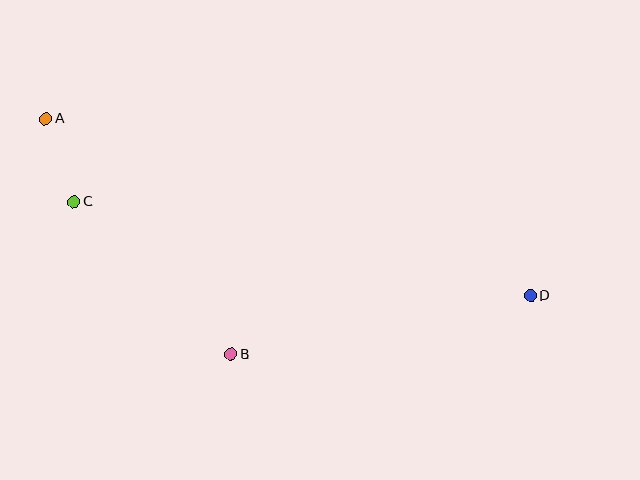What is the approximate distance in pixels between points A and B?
The distance between A and B is approximately 300 pixels.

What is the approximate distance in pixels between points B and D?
The distance between B and D is approximately 305 pixels.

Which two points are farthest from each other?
Points A and D are farthest from each other.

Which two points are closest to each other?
Points A and C are closest to each other.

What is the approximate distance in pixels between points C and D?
The distance between C and D is approximately 467 pixels.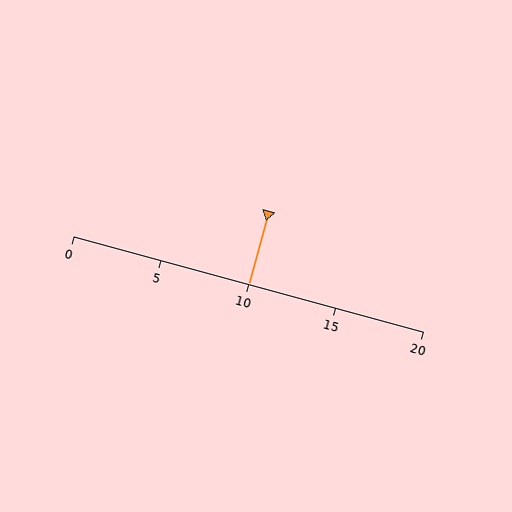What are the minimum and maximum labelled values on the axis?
The axis runs from 0 to 20.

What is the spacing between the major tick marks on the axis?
The major ticks are spaced 5 apart.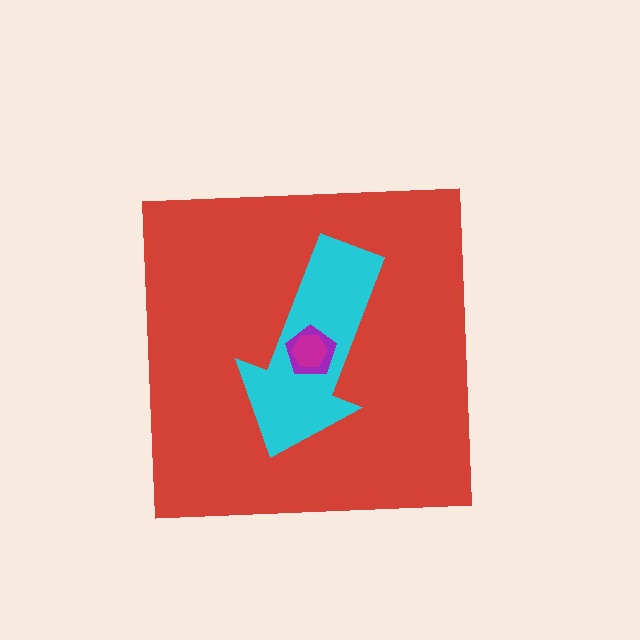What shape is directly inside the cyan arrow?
The purple pentagon.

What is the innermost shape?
The magenta hexagon.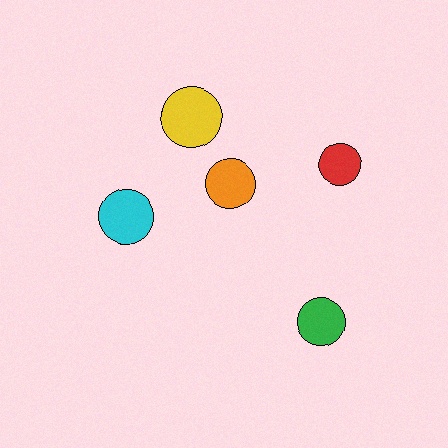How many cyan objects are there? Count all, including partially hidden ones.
There is 1 cyan object.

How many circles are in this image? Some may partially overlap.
There are 5 circles.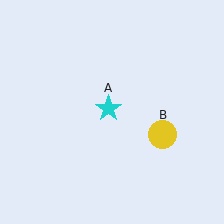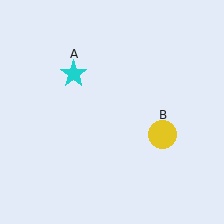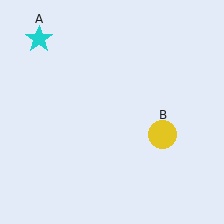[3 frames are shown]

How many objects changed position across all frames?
1 object changed position: cyan star (object A).